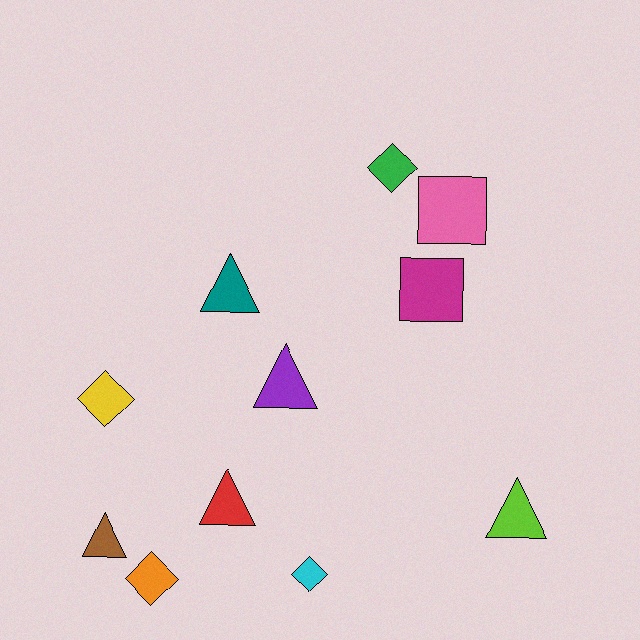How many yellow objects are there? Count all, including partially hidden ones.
There is 1 yellow object.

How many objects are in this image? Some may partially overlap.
There are 11 objects.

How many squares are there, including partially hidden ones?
There are 2 squares.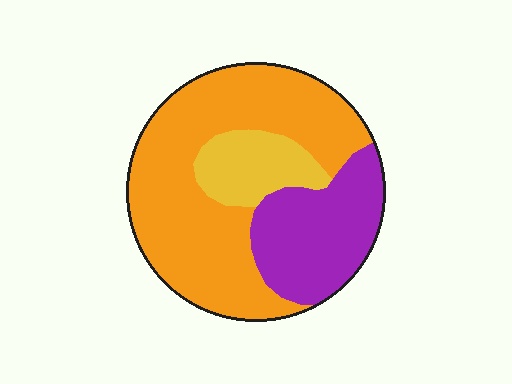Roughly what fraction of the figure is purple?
Purple covers 27% of the figure.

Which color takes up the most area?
Orange, at roughly 60%.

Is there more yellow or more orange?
Orange.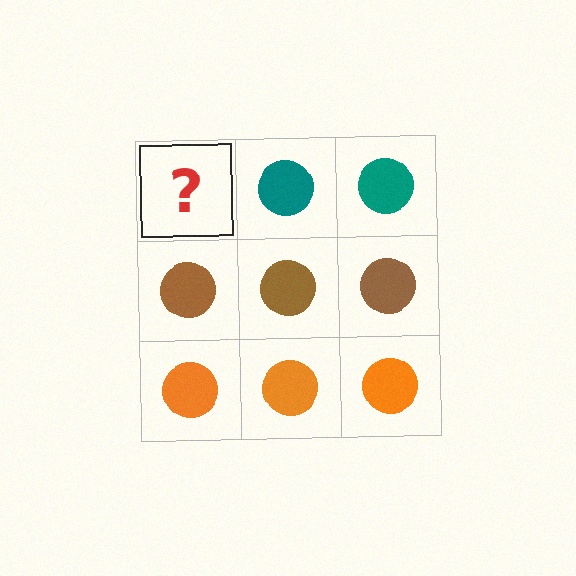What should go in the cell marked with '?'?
The missing cell should contain a teal circle.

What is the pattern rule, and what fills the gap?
The rule is that each row has a consistent color. The gap should be filled with a teal circle.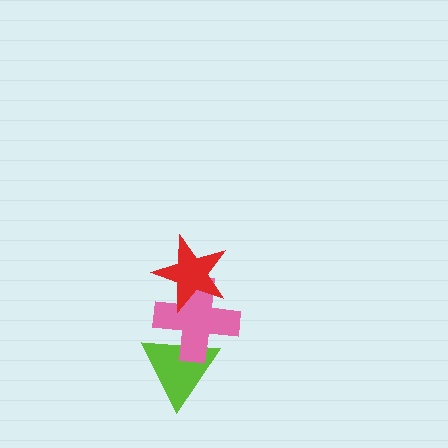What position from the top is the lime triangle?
The lime triangle is 3rd from the top.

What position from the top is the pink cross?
The pink cross is 2nd from the top.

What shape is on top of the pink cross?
The red star is on top of the pink cross.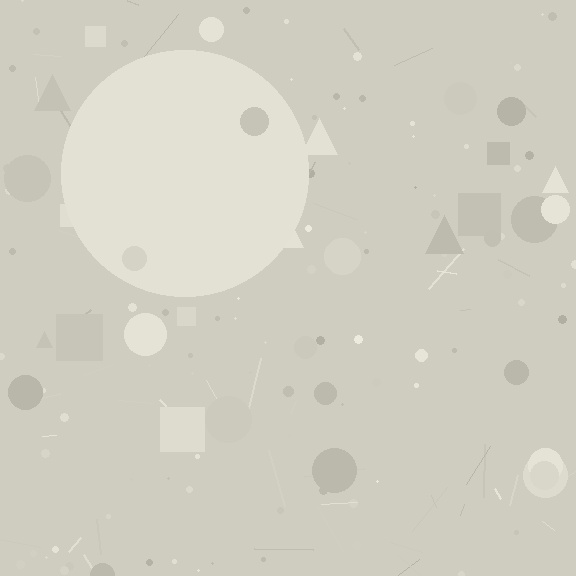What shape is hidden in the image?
A circle is hidden in the image.